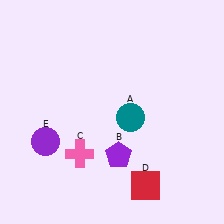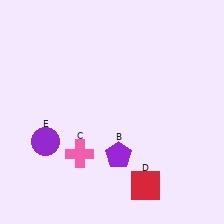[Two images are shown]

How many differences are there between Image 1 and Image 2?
There is 1 difference between the two images.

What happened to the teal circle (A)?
The teal circle (A) was removed in Image 2. It was in the bottom-right area of Image 1.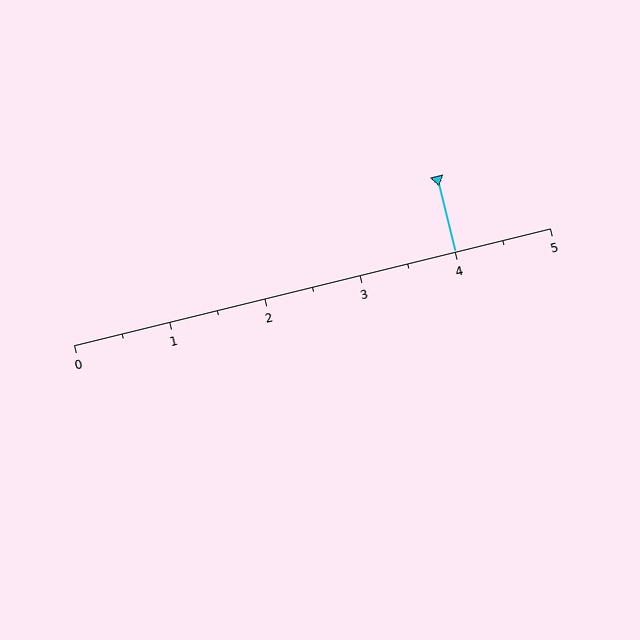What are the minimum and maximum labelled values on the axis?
The axis runs from 0 to 5.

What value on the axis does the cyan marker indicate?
The marker indicates approximately 4.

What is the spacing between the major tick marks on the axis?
The major ticks are spaced 1 apart.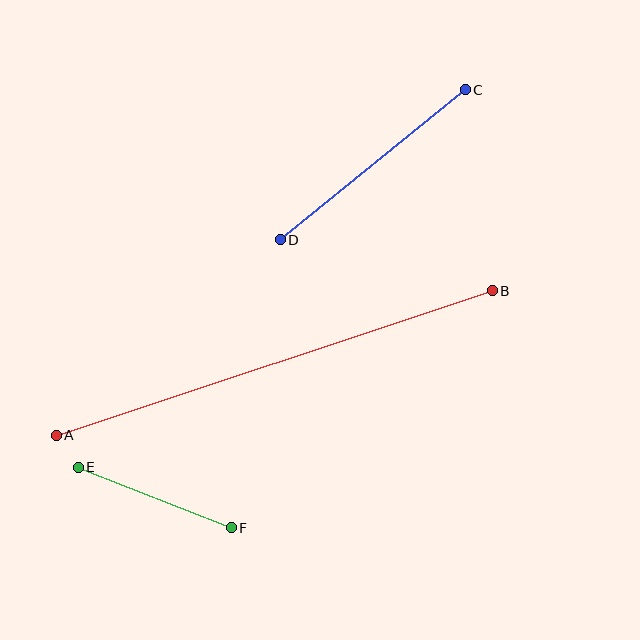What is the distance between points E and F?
The distance is approximately 165 pixels.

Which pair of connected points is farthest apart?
Points A and B are farthest apart.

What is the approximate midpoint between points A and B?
The midpoint is at approximately (274, 363) pixels.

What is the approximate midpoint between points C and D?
The midpoint is at approximately (373, 165) pixels.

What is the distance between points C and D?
The distance is approximately 238 pixels.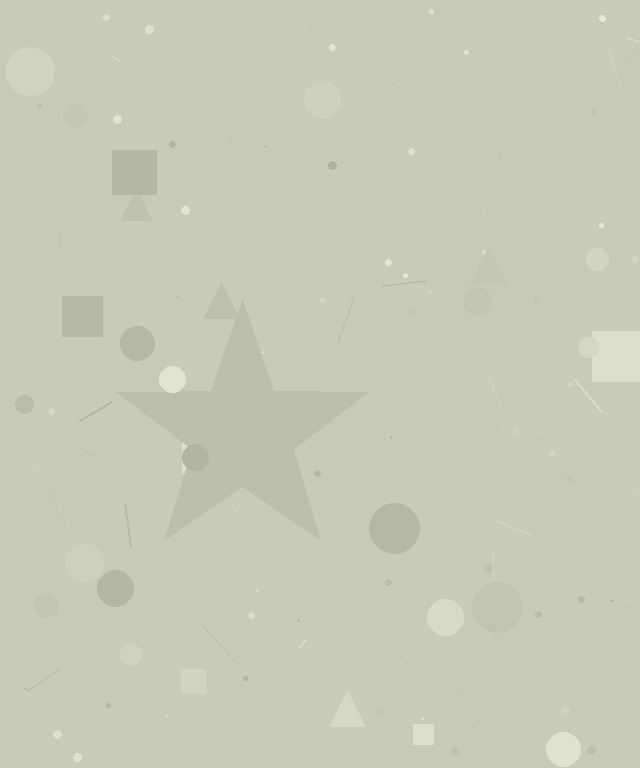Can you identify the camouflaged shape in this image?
The camouflaged shape is a star.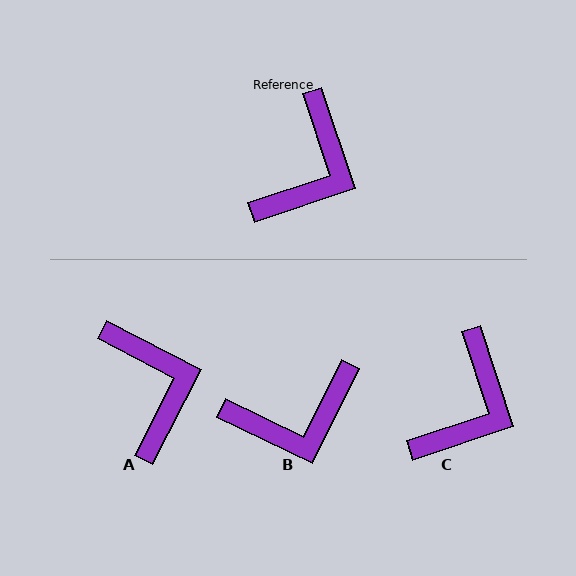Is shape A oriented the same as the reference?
No, it is off by about 44 degrees.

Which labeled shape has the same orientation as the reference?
C.